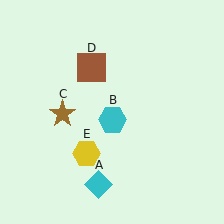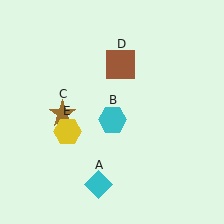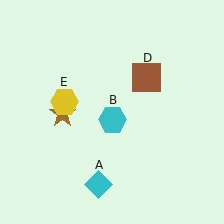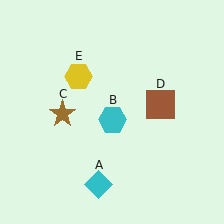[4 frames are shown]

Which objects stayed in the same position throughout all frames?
Cyan diamond (object A) and cyan hexagon (object B) and brown star (object C) remained stationary.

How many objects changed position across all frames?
2 objects changed position: brown square (object D), yellow hexagon (object E).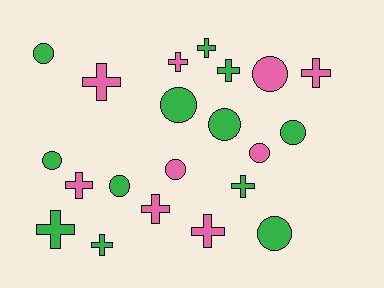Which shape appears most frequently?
Cross, with 11 objects.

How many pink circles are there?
There are 3 pink circles.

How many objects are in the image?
There are 21 objects.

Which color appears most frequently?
Green, with 12 objects.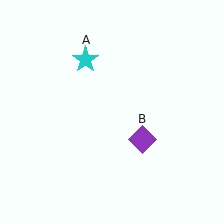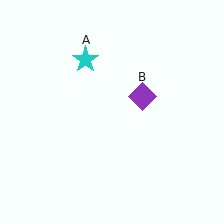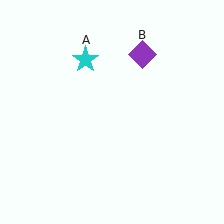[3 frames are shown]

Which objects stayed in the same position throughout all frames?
Cyan star (object A) remained stationary.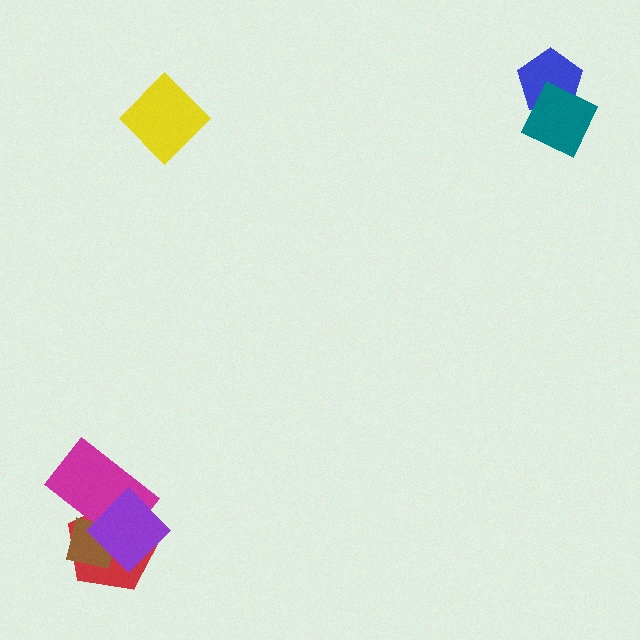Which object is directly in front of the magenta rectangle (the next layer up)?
The brown square is directly in front of the magenta rectangle.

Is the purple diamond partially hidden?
No, no other shape covers it.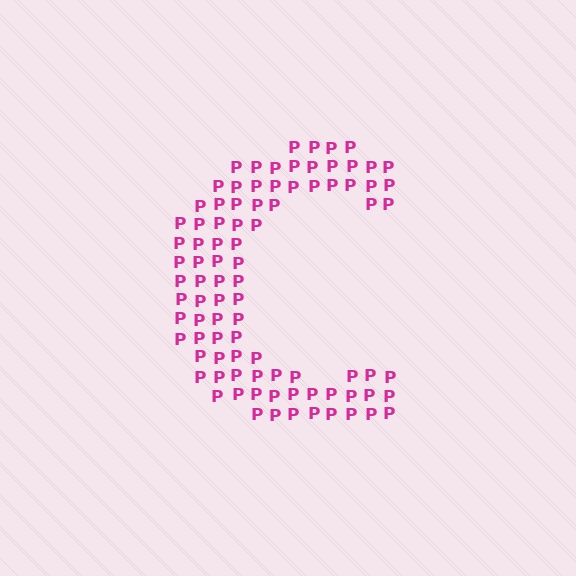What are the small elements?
The small elements are letter P's.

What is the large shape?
The large shape is the letter C.